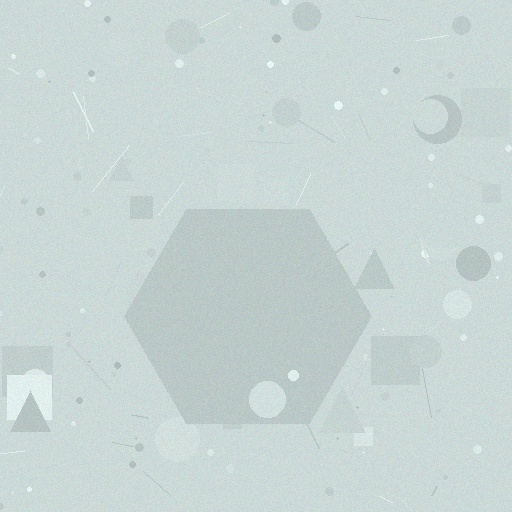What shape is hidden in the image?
A hexagon is hidden in the image.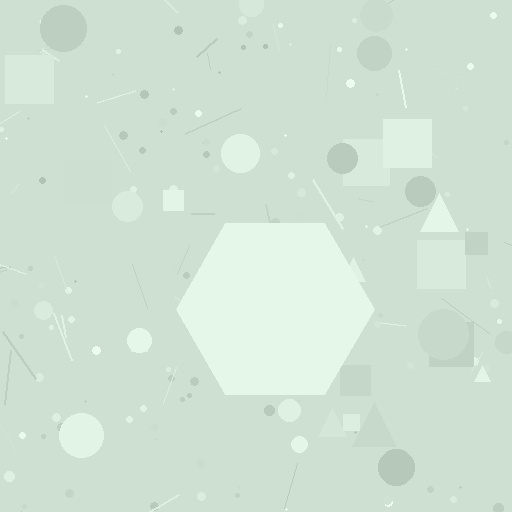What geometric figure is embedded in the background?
A hexagon is embedded in the background.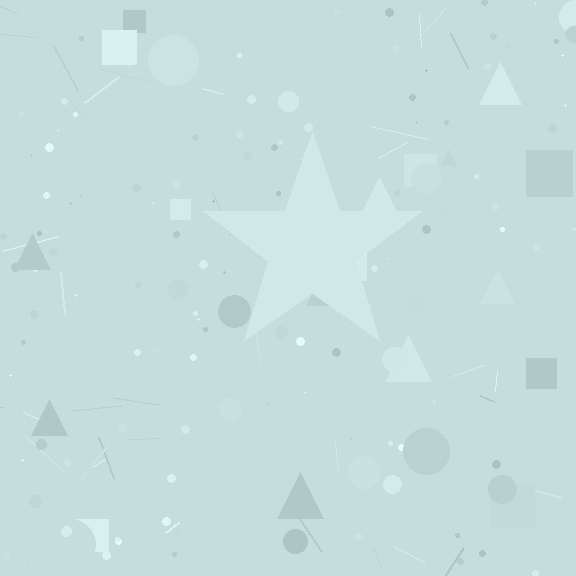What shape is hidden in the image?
A star is hidden in the image.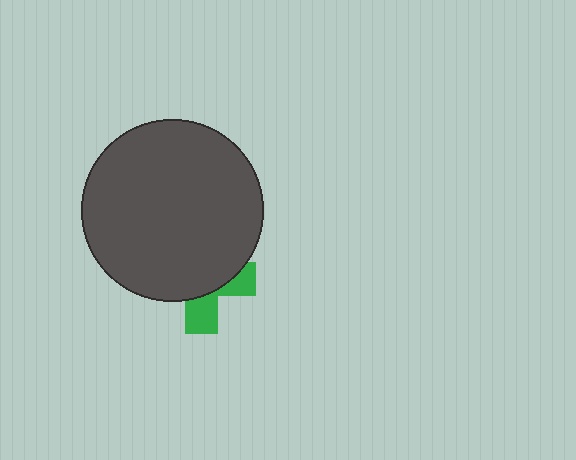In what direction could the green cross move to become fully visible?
The green cross could move down. That would shift it out from behind the dark gray circle entirely.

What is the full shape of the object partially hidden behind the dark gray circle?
The partially hidden object is a green cross.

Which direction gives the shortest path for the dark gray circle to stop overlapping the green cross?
Moving up gives the shortest separation.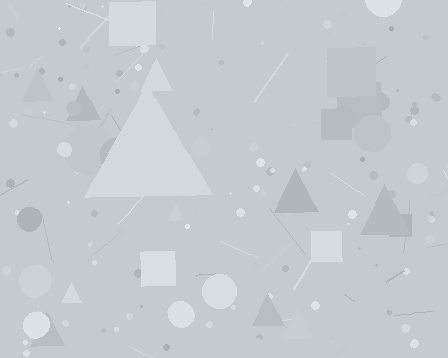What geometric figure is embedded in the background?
A triangle is embedded in the background.